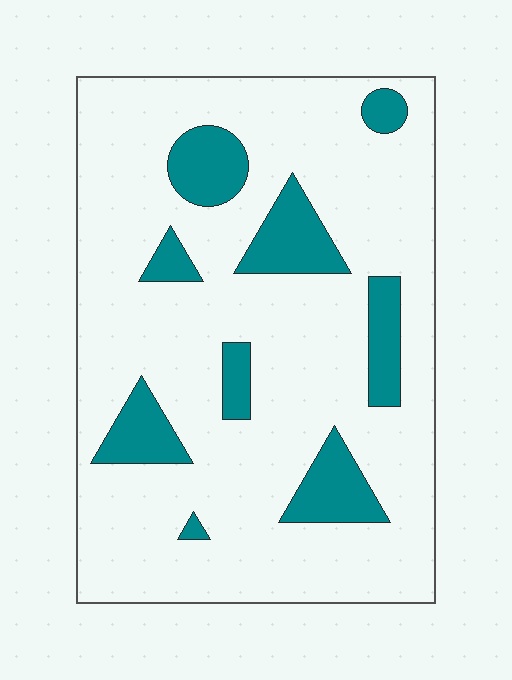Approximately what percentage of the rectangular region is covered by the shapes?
Approximately 15%.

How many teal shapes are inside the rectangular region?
9.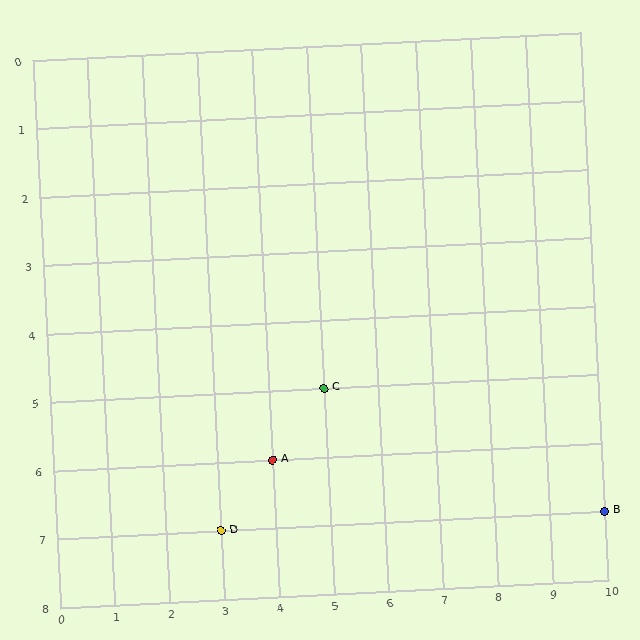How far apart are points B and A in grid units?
Points B and A are 6 columns and 1 row apart (about 6.1 grid units diagonally).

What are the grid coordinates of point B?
Point B is at grid coordinates (10, 7).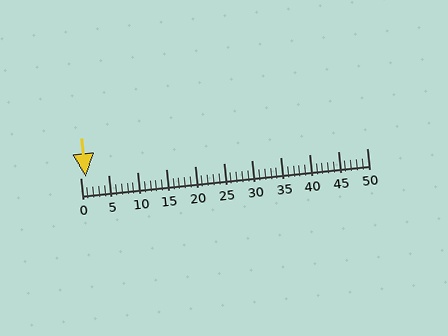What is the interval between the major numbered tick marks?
The major tick marks are spaced 5 units apart.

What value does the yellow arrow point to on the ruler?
The yellow arrow points to approximately 1.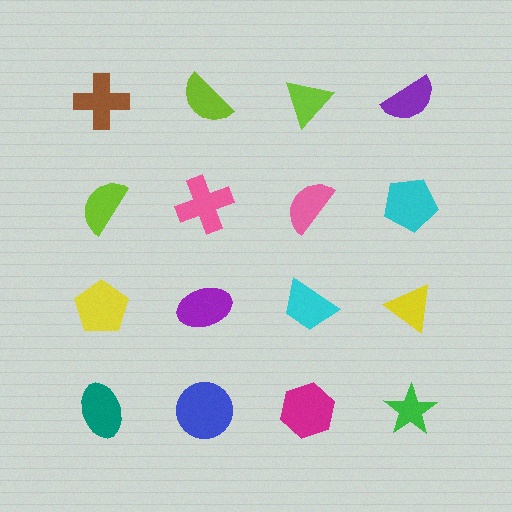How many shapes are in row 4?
4 shapes.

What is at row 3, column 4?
A yellow triangle.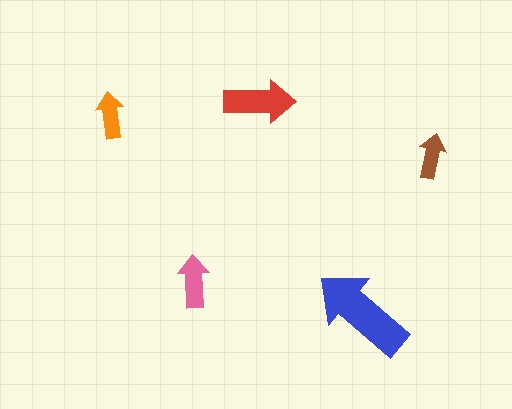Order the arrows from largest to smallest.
the blue one, the red one, the pink one, the orange one, the brown one.